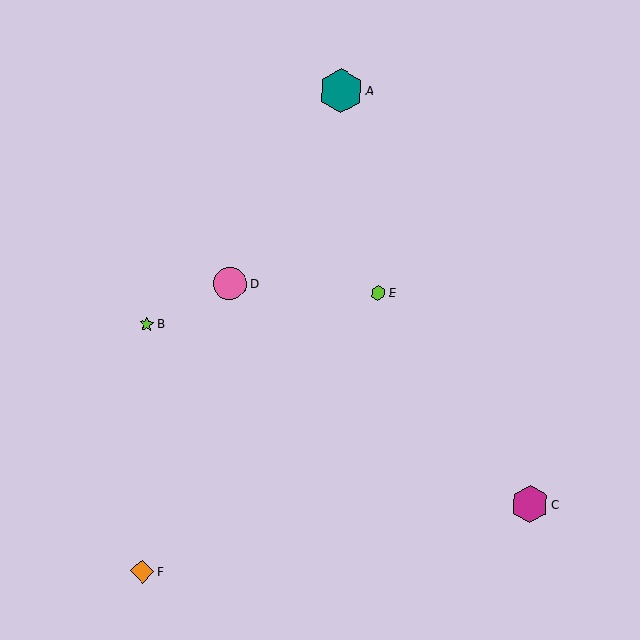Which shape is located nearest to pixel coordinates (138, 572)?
The orange diamond (labeled F) at (142, 571) is nearest to that location.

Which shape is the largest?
The teal hexagon (labeled A) is the largest.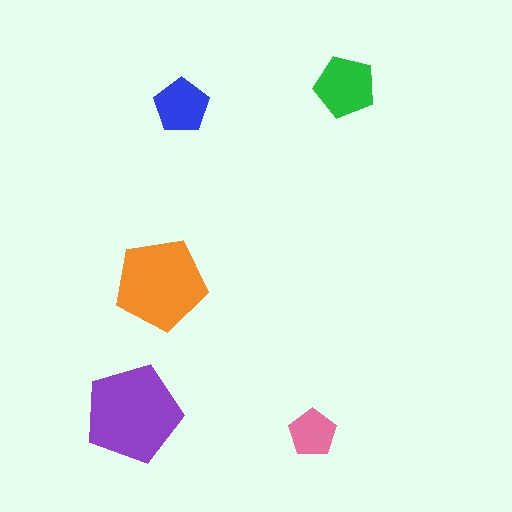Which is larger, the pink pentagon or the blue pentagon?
The blue one.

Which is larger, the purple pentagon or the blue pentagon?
The purple one.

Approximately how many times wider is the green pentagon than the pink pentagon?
About 1.5 times wider.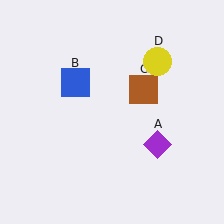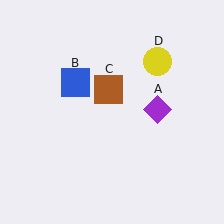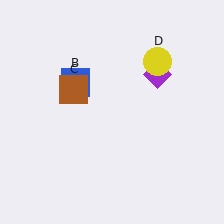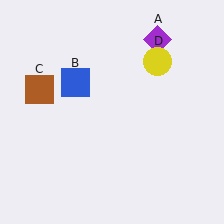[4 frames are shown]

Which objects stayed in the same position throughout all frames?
Blue square (object B) and yellow circle (object D) remained stationary.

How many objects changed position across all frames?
2 objects changed position: purple diamond (object A), brown square (object C).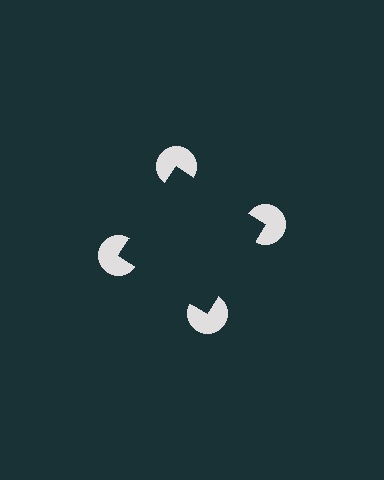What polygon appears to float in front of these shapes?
An illusory square — its edges are inferred from the aligned wedge cuts in the pac-man discs, not physically drawn.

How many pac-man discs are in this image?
There are 4 — one at each vertex of the illusory square.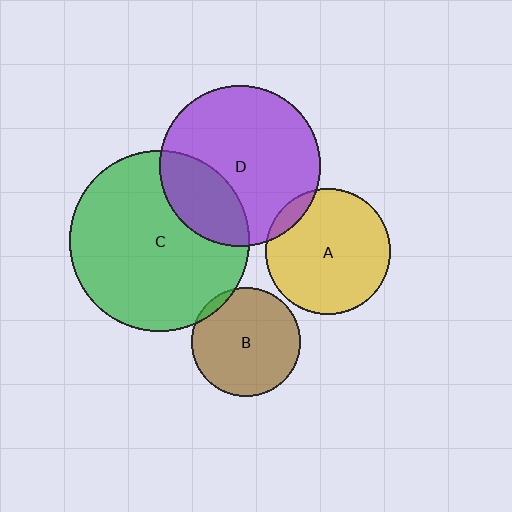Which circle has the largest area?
Circle C (green).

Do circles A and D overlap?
Yes.